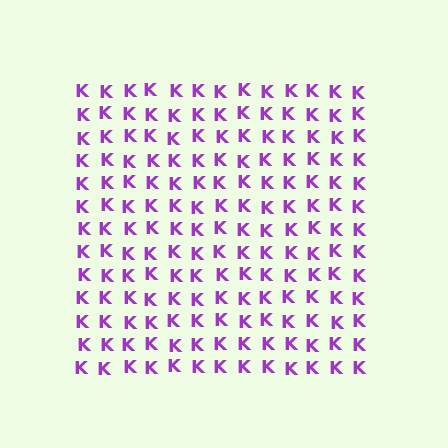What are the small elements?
The small elements are letter K's.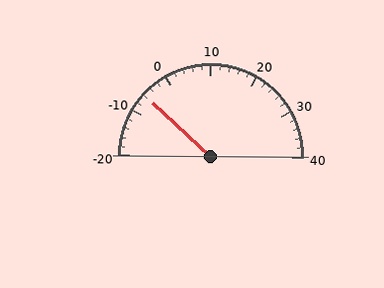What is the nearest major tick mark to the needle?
The nearest major tick mark is -10.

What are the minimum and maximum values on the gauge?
The gauge ranges from -20 to 40.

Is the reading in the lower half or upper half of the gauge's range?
The reading is in the lower half of the range (-20 to 40).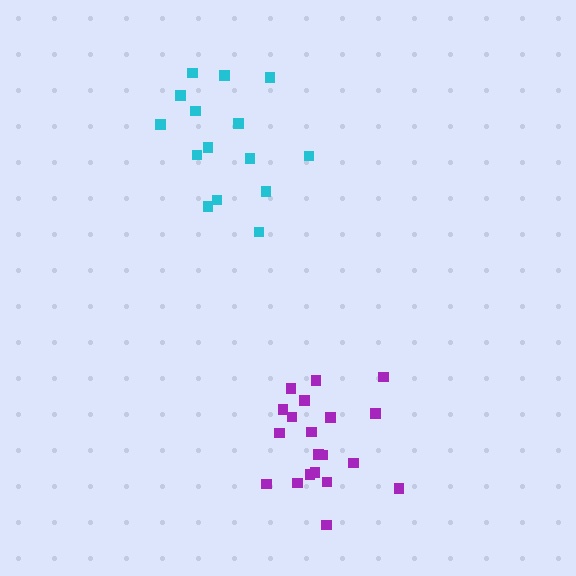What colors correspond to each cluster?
The clusters are colored: purple, cyan.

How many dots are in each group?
Group 1: 20 dots, Group 2: 15 dots (35 total).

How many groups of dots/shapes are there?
There are 2 groups.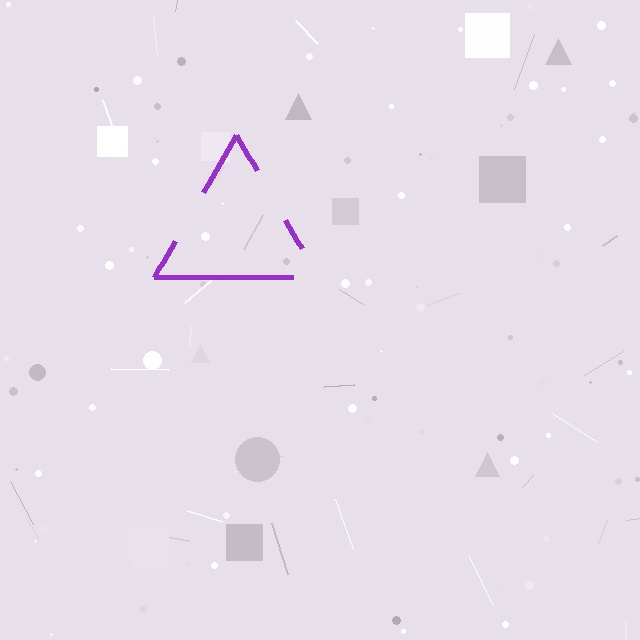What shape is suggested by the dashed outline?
The dashed outline suggests a triangle.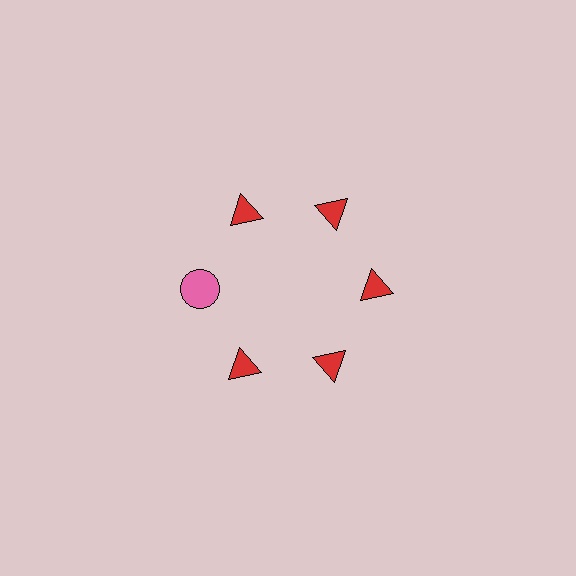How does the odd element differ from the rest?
It differs in both color (pink instead of red) and shape (circle instead of triangle).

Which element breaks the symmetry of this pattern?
The pink circle at roughly the 9 o'clock position breaks the symmetry. All other shapes are red triangles.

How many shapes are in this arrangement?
There are 6 shapes arranged in a ring pattern.